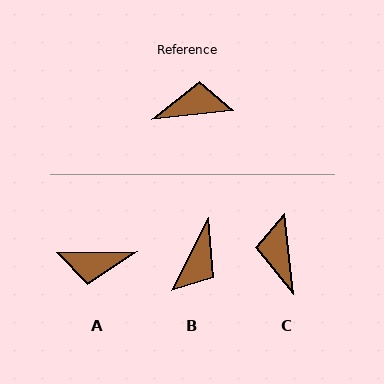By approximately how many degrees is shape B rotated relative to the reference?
Approximately 123 degrees clockwise.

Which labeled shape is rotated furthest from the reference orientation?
A, about 175 degrees away.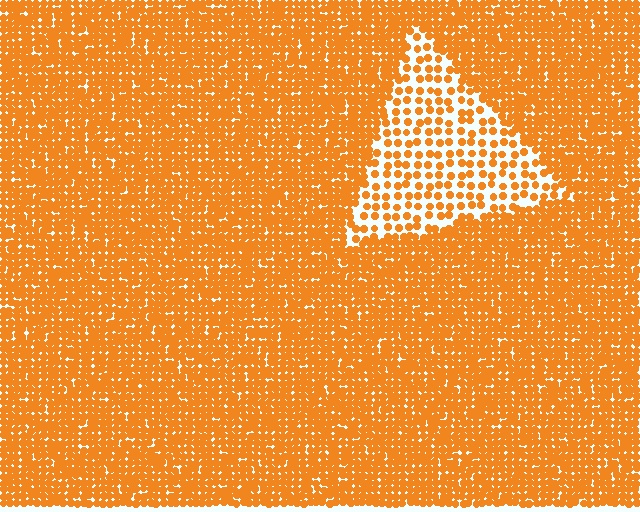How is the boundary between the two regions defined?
The boundary is defined by a change in element density (approximately 2.5x ratio). All elements are the same color, size, and shape.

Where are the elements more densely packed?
The elements are more densely packed outside the triangle boundary.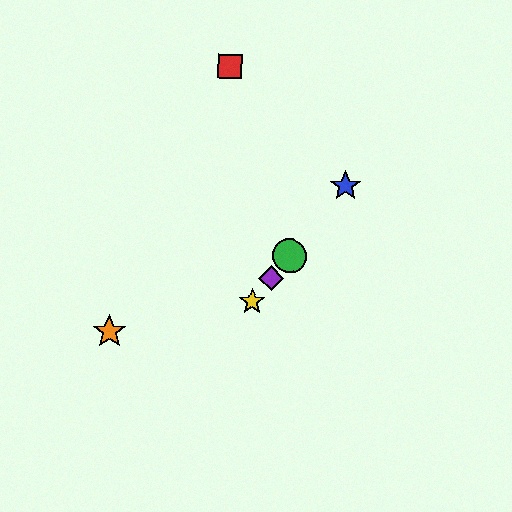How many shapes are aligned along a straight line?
4 shapes (the blue star, the green circle, the yellow star, the purple diamond) are aligned along a straight line.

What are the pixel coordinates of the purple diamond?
The purple diamond is at (271, 279).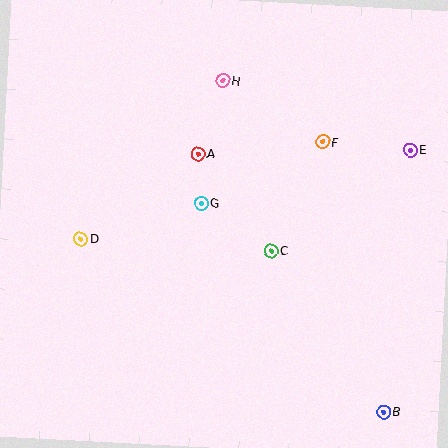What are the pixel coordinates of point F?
Point F is at (323, 142).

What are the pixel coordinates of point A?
Point A is at (198, 154).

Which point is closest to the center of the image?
Point G at (201, 203) is closest to the center.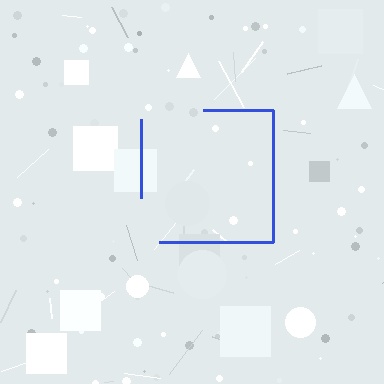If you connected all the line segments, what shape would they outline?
They would outline a square.